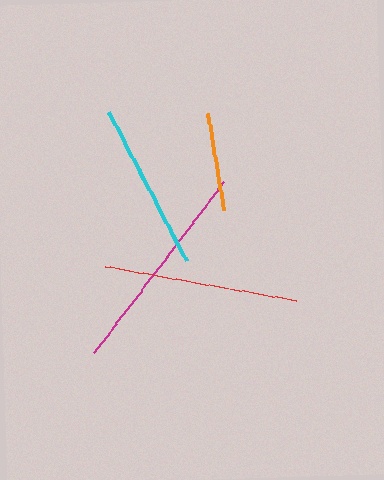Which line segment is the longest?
The magenta line is the longest at approximately 215 pixels.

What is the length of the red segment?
The red segment is approximately 193 pixels long.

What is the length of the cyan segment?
The cyan segment is approximately 168 pixels long.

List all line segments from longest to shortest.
From longest to shortest: magenta, red, cyan, orange.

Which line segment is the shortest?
The orange line is the shortest at approximately 98 pixels.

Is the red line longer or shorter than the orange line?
The red line is longer than the orange line.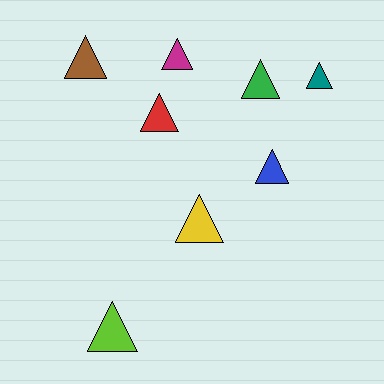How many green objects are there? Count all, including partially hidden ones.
There is 1 green object.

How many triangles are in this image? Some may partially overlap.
There are 8 triangles.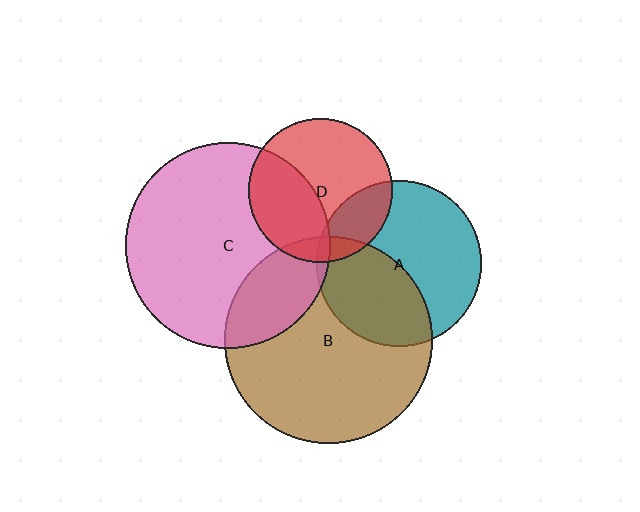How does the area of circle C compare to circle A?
Approximately 1.5 times.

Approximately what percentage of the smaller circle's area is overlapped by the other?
Approximately 5%.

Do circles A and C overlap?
Yes.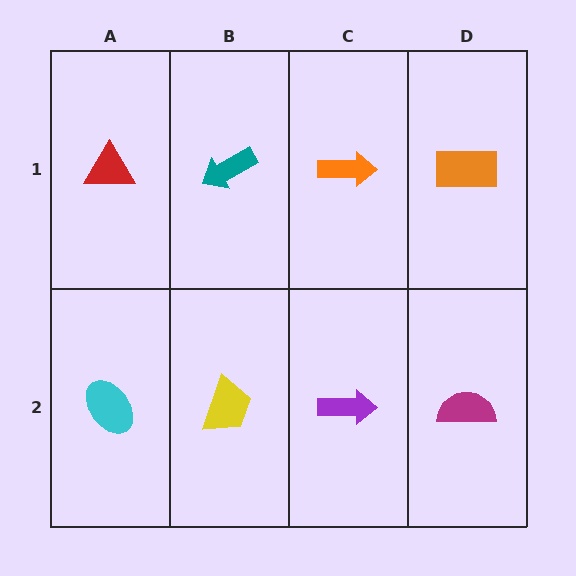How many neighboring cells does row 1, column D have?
2.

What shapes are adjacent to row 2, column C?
An orange arrow (row 1, column C), a yellow trapezoid (row 2, column B), a magenta semicircle (row 2, column D).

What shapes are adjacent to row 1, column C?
A purple arrow (row 2, column C), a teal arrow (row 1, column B), an orange rectangle (row 1, column D).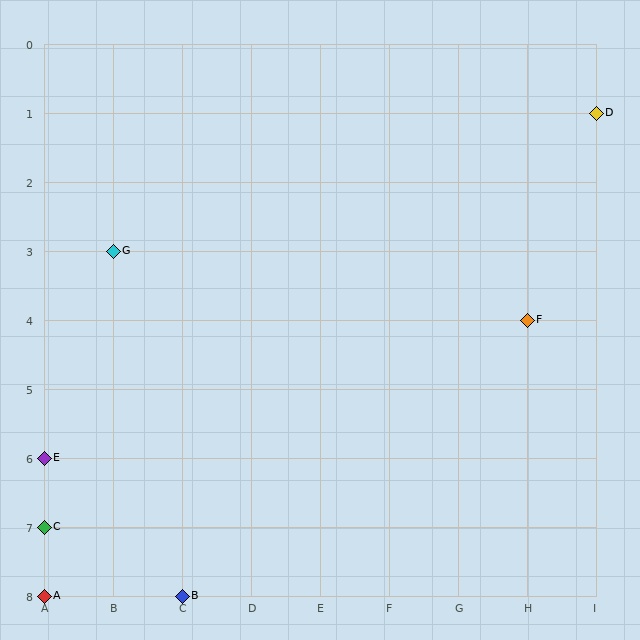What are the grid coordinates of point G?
Point G is at grid coordinates (B, 3).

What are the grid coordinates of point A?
Point A is at grid coordinates (A, 8).